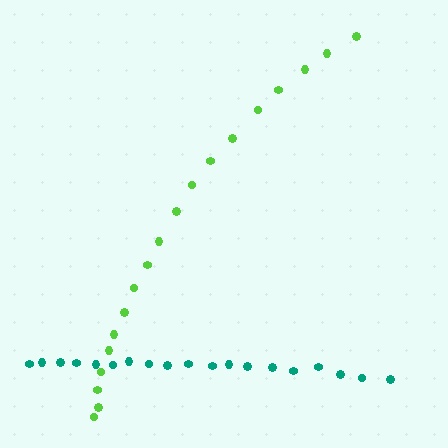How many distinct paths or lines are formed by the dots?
There are 2 distinct paths.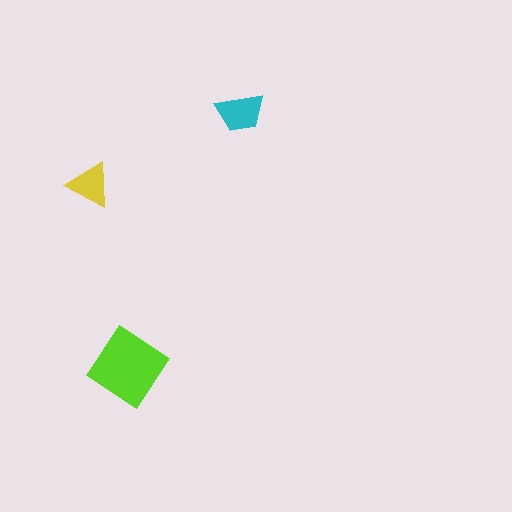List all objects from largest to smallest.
The lime diamond, the cyan trapezoid, the yellow triangle.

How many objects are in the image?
There are 3 objects in the image.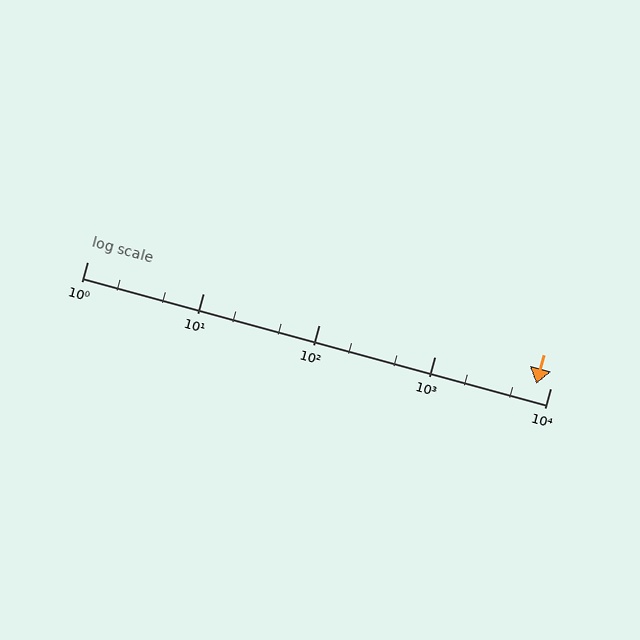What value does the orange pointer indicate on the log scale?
The pointer indicates approximately 7500.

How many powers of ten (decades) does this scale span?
The scale spans 4 decades, from 1 to 10000.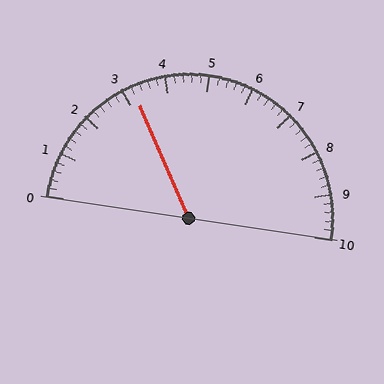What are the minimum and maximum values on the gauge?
The gauge ranges from 0 to 10.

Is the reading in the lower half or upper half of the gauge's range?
The reading is in the lower half of the range (0 to 10).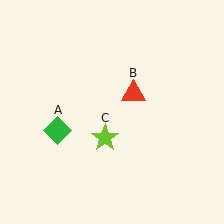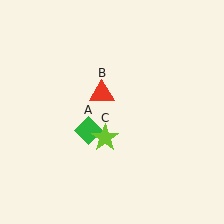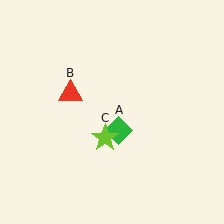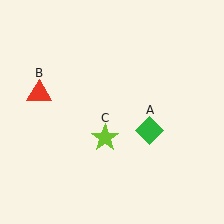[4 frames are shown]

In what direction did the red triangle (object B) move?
The red triangle (object B) moved left.